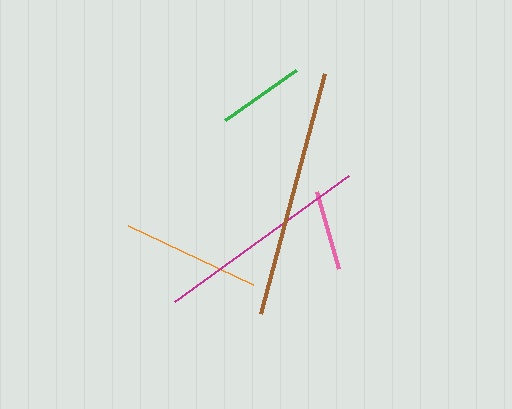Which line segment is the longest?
The brown line is the longest at approximately 248 pixels.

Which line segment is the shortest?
The pink line is the shortest at approximately 81 pixels.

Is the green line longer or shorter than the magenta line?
The magenta line is longer than the green line.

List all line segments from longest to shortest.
From longest to shortest: brown, magenta, orange, green, pink.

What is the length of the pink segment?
The pink segment is approximately 81 pixels long.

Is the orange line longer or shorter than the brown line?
The brown line is longer than the orange line.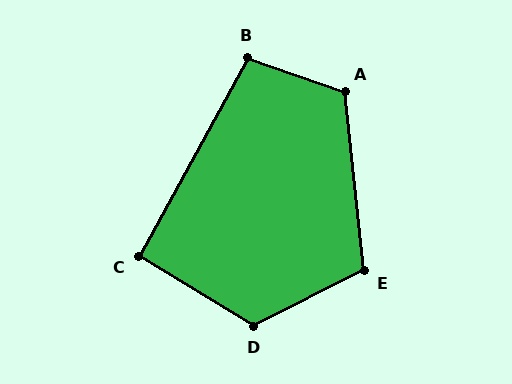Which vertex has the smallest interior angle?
C, at approximately 92 degrees.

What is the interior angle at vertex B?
Approximately 100 degrees (obtuse).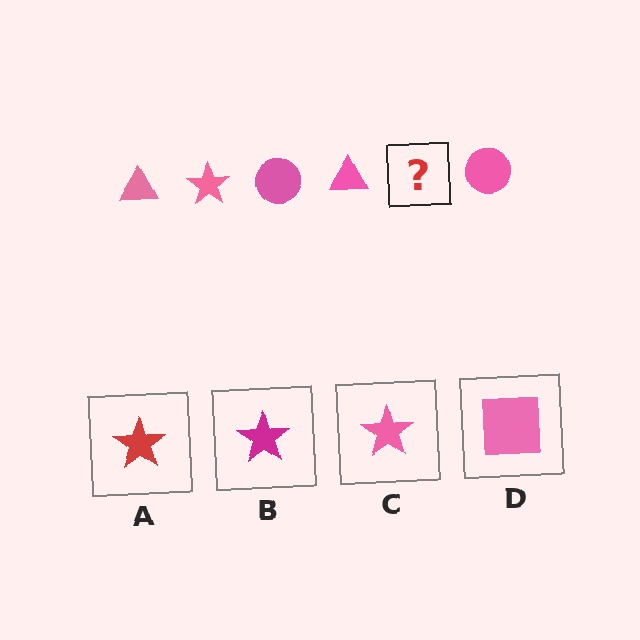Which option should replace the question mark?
Option C.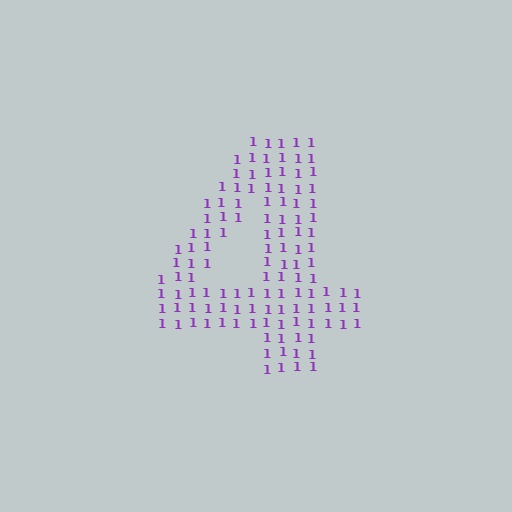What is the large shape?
The large shape is the digit 4.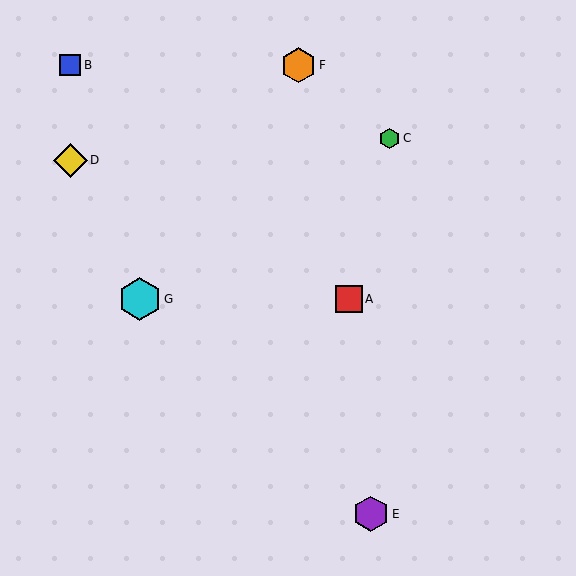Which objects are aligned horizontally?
Objects A, G are aligned horizontally.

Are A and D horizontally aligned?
No, A is at y≈299 and D is at y≈160.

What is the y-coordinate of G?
Object G is at y≈299.